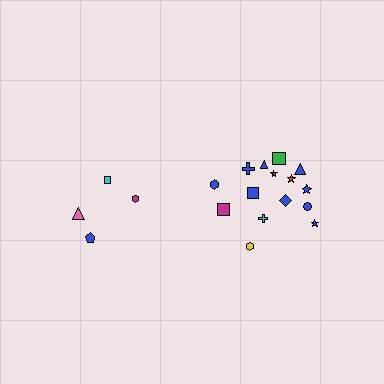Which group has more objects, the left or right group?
The right group.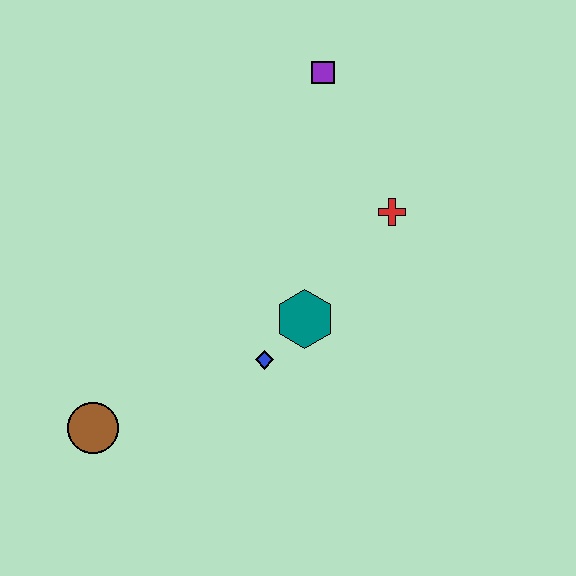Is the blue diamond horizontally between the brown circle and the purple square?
Yes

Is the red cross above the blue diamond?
Yes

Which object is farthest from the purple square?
The brown circle is farthest from the purple square.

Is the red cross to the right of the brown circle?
Yes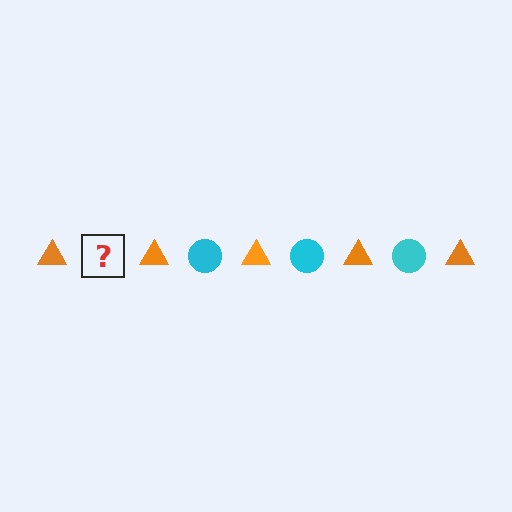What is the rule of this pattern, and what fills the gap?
The rule is that the pattern alternates between orange triangle and cyan circle. The gap should be filled with a cyan circle.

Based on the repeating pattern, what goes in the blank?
The blank should be a cyan circle.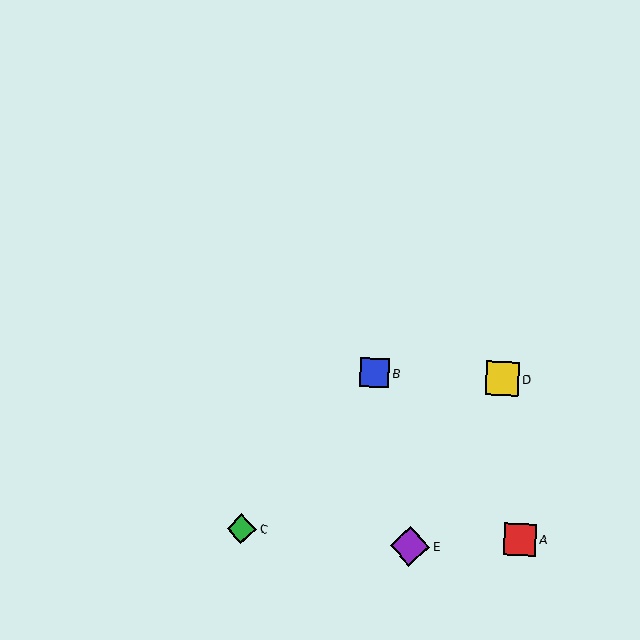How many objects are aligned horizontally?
2 objects (B, D) are aligned horizontally.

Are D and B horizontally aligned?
Yes, both are at y≈379.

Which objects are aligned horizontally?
Objects B, D are aligned horizontally.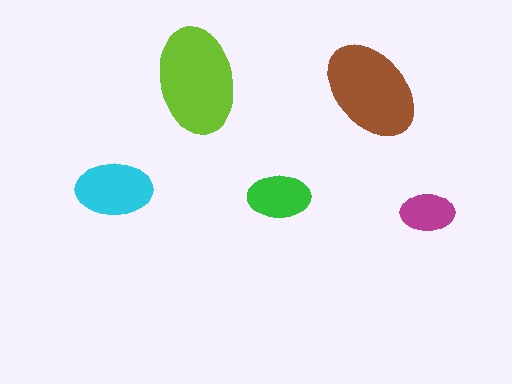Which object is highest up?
The lime ellipse is topmost.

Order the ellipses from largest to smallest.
the lime one, the brown one, the cyan one, the green one, the magenta one.